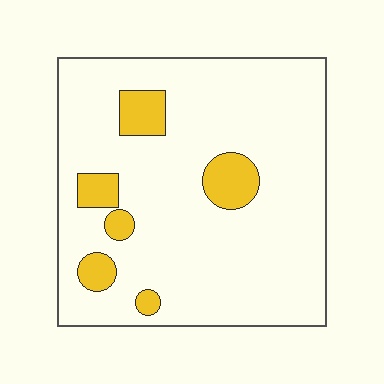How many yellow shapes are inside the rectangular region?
6.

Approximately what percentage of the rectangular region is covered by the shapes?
Approximately 10%.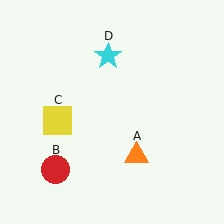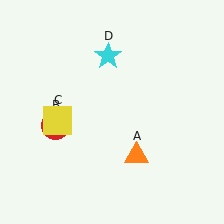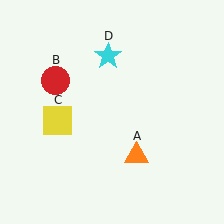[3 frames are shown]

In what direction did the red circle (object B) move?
The red circle (object B) moved up.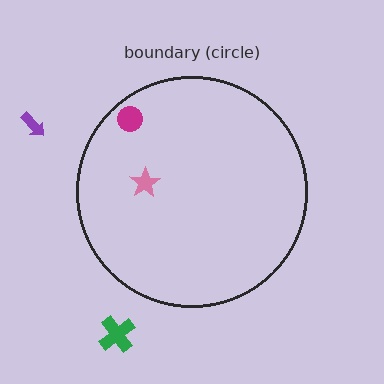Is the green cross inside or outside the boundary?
Outside.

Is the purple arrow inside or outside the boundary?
Outside.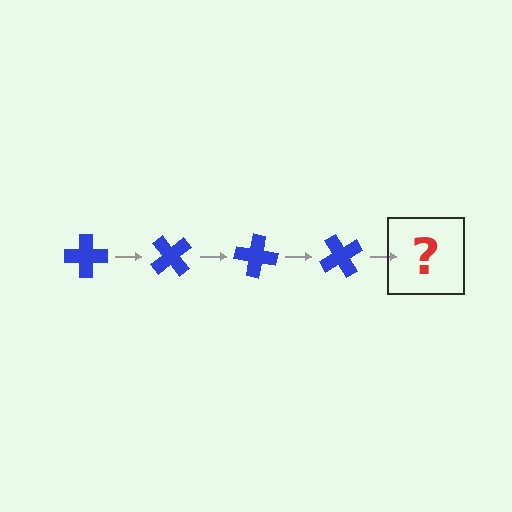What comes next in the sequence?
The next element should be a blue cross rotated 200 degrees.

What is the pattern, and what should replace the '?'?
The pattern is that the cross rotates 50 degrees each step. The '?' should be a blue cross rotated 200 degrees.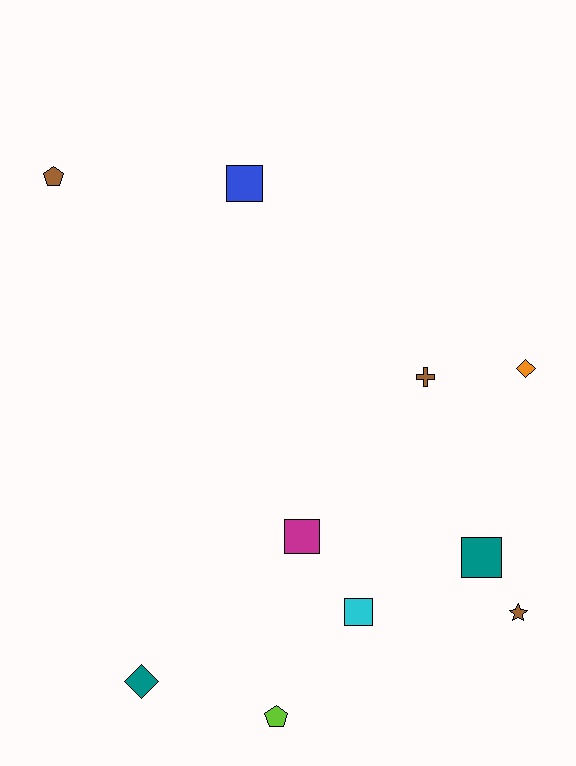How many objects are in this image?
There are 10 objects.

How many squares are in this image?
There are 4 squares.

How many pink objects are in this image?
There are no pink objects.